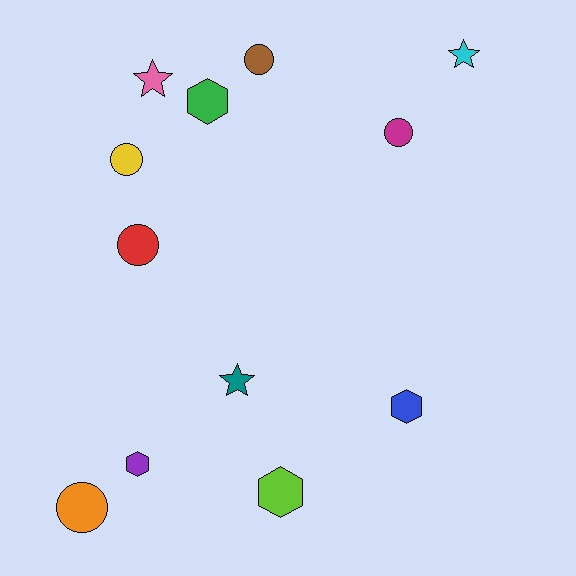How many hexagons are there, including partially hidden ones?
There are 4 hexagons.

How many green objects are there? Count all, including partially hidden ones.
There is 1 green object.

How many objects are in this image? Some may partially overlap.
There are 12 objects.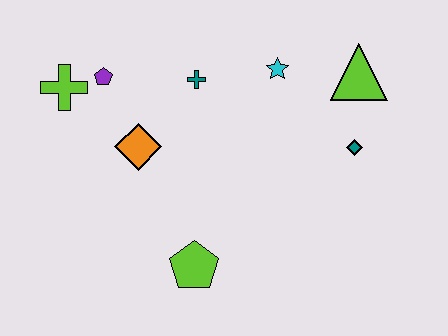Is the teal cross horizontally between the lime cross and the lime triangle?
Yes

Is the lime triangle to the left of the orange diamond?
No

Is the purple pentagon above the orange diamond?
Yes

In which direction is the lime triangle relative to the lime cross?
The lime triangle is to the right of the lime cross.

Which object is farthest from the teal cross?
The lime pentagon is farthest from the teal cross.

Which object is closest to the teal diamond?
The lime triangle is closest to the teal diamond.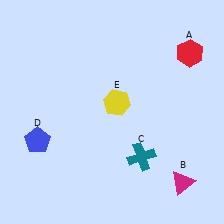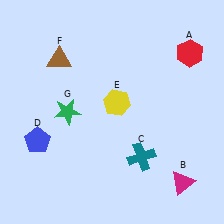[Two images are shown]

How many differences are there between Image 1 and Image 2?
There are 2 differences between the two images.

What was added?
A brown triangle (F), a green star (G) were added in Image 2.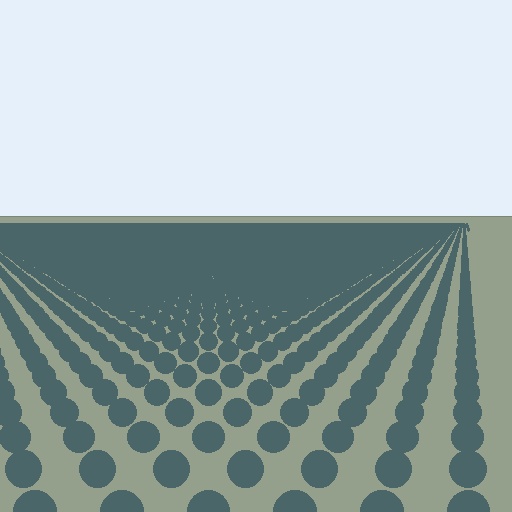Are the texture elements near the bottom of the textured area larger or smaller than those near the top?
Larger. Near the bottom, elements are closer to the viewer and appear at a bigger on-screen size.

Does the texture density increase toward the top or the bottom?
Density increases toward the top.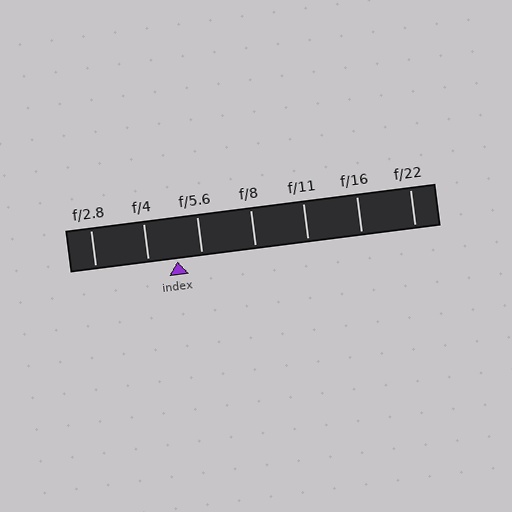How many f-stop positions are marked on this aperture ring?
There are 7 f-stop positions marked.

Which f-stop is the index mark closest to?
The index mark is closest to f/5.6.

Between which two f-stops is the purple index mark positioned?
The index mark is between f/4 and f/5.6.